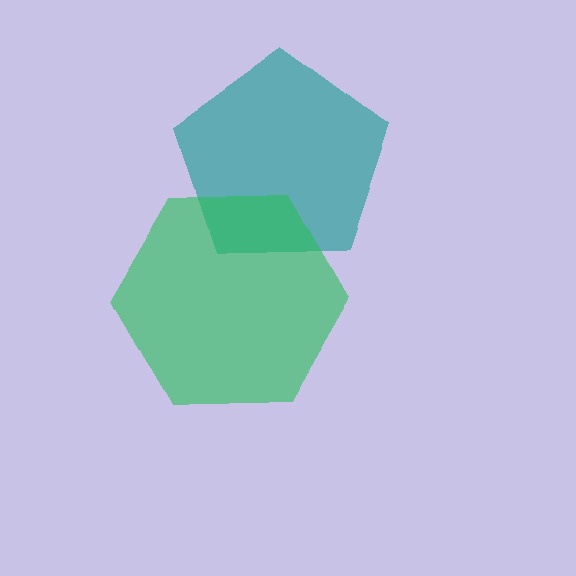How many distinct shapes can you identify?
There are 2 distinct shapes: a teal pentagon, a green hexagon.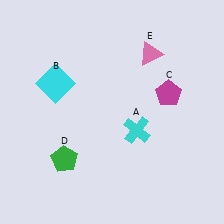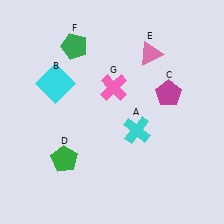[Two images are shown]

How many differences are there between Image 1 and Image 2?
There are 2 differences between the two images.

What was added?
A green pentagon (F), a pink cross (G) were added in Image 2.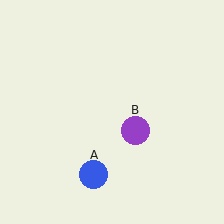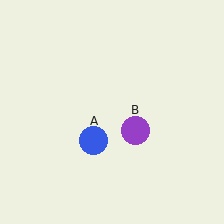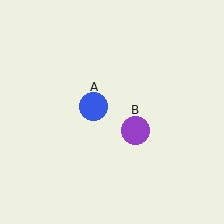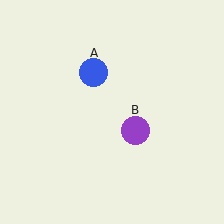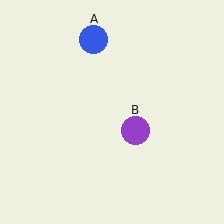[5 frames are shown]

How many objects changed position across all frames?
1 object changed position: blue circle (object A).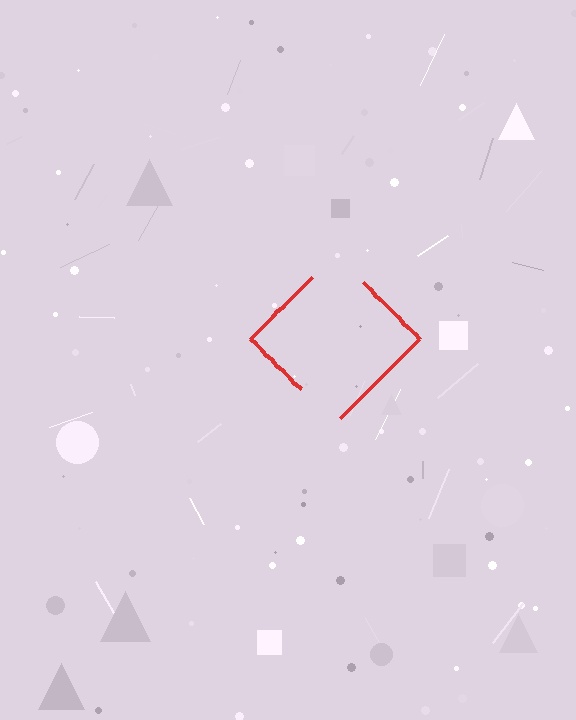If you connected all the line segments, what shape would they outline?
They would outline a diamond.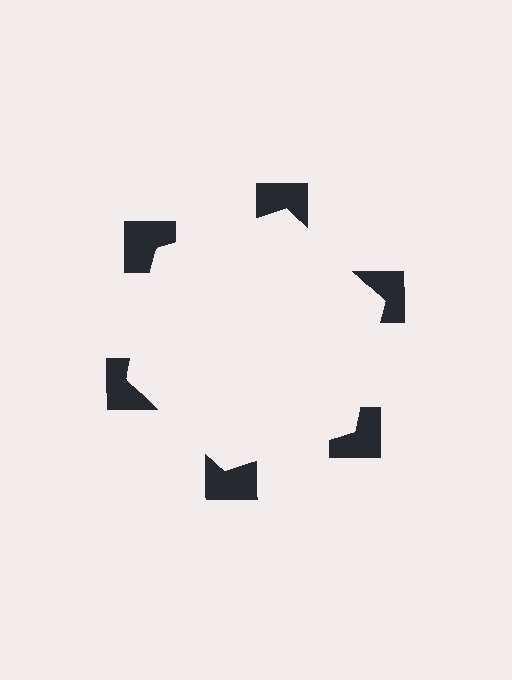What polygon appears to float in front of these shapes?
An illusory hexagon — its edges are inferred from the aligned wedge cuts in the notched squares, not physically drawn.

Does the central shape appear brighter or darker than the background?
It typically appears slightly brighter than the background, even though no actual brightness change is drawn.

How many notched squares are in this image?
There are 6 — one at each vertex of the illusory hexagon.